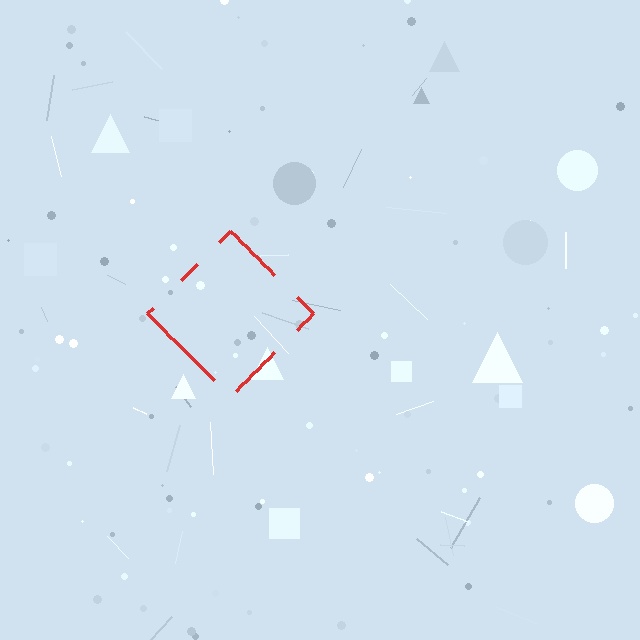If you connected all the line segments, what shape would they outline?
They would outline a diamond.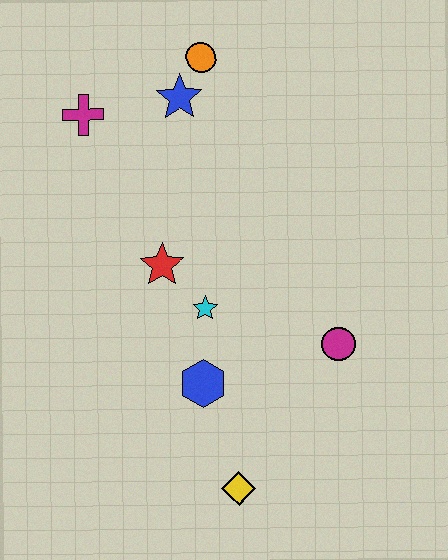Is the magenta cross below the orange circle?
Yes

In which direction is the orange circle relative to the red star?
The orange circle is above the red star.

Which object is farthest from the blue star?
The yellow diamond is farthest from the blue star.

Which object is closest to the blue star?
The orange circle is closest to the blue star.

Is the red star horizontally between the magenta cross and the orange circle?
Yes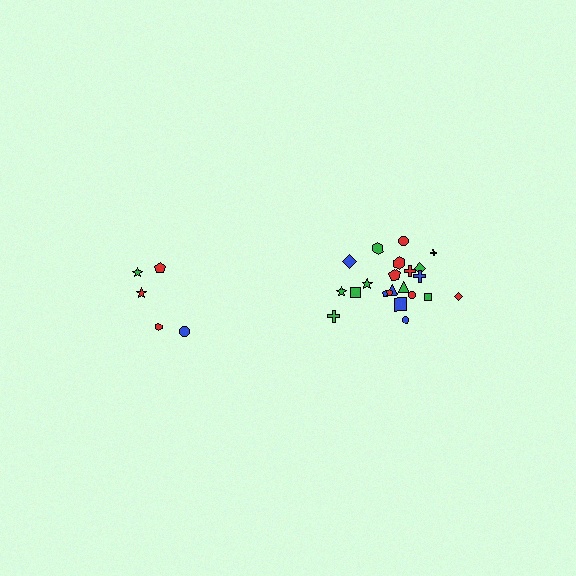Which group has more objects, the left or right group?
The right group.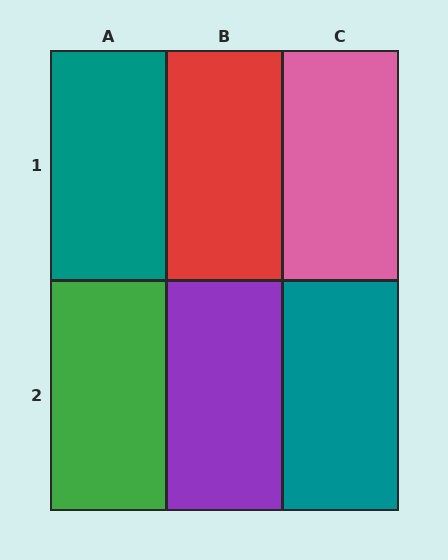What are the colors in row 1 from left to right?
Teal, red, pink.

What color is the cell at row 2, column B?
Purple.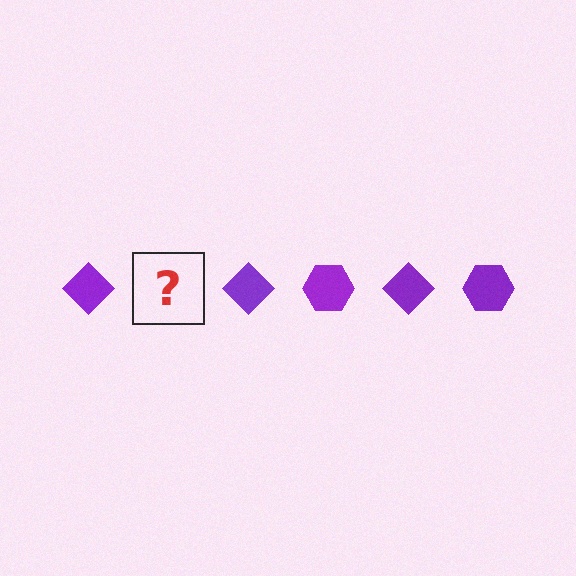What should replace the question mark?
The question mark should be replaced with a purple hexagon.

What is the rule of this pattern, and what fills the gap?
The rule is that the pattern cycles through diamond, hexagon shapes in purple. The gap should be filled with a purple hexagon.